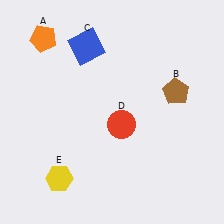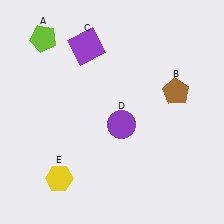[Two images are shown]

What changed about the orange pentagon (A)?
In Image 1, A is orange. In Image 2, it changed to lime.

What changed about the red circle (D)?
In Image 1, D is red. In Image 2, it changed to purple.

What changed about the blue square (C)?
In Image 1, C is blue. In Image 2, it changed to purple.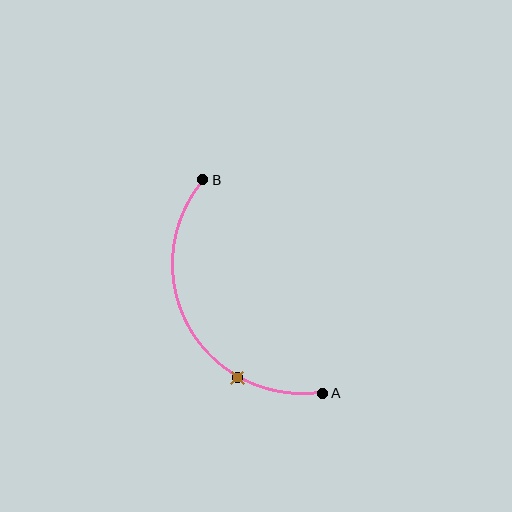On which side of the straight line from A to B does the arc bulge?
The arc bulges to the left of the straight line connecting A and B.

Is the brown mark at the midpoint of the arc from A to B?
No. The brown mark lies on the arc but is closer to endpoint A. The arc midpoint would be at the point on the curve equidistant along the arc from both A and B.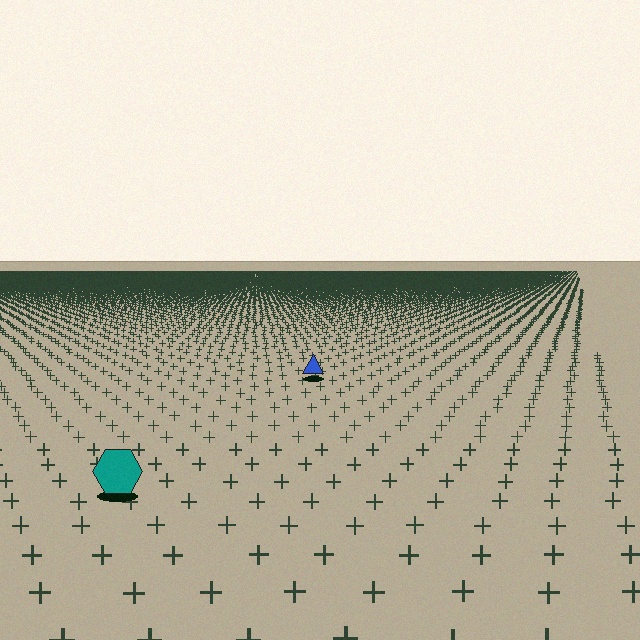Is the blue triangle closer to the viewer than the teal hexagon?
No. The teal hexagon is closer — you can tell from the texture gradient: the ground texture is coarser near it.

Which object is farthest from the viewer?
The blue triangle is farthest from the viewer. It appears smaller and the ground texture around it is denser.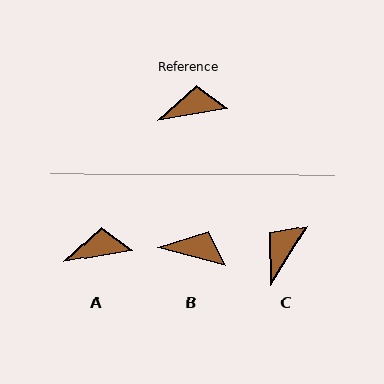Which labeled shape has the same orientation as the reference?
A.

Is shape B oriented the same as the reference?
No, it is off by about 26 degrees.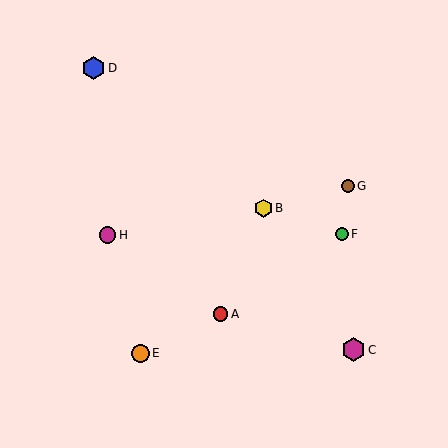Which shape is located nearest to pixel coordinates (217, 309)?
The red circle (labeled A) at (221, 314) is nearest to that location.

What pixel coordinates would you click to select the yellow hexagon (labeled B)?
Click at (263, 208) to select the yellow hexagon B.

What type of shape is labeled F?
Shape F is a green circle.